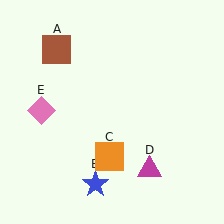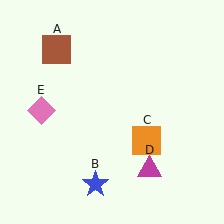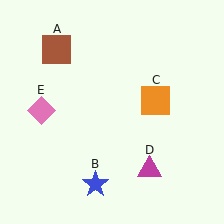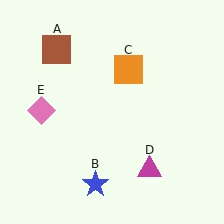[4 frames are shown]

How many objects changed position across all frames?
1 object changed position: orange square (object C).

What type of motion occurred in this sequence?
The orange square (object C) rotated counterclockwise around the center of the scene.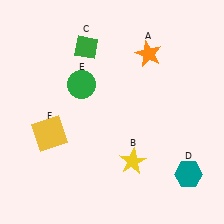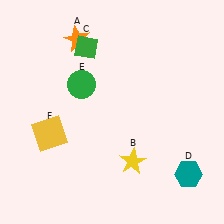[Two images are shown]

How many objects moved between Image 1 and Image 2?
1 object moved between the two images.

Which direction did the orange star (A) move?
The orange star (A) moved left.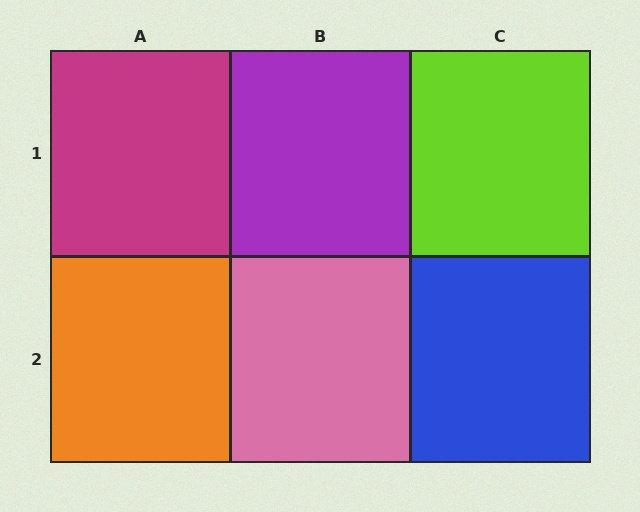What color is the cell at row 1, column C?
Lime.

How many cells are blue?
1 cell is blue.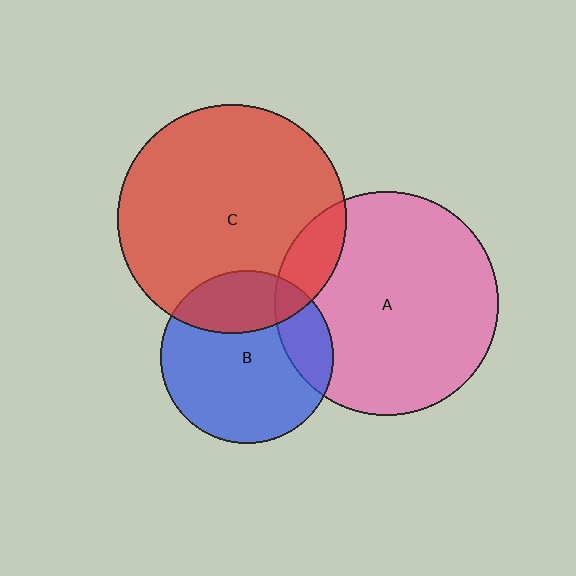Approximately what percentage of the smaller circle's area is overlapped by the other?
Approximately 20%.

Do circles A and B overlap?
Yes.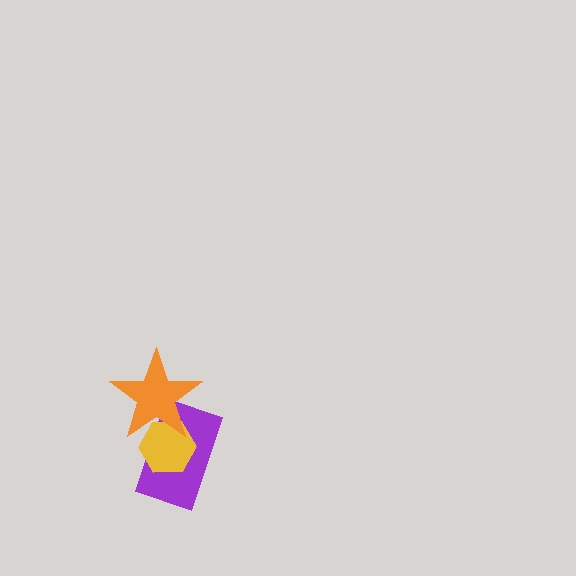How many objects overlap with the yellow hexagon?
2 objects overlap with the yellow hexagon.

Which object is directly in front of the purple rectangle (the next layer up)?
The yellow hexagon is directly in front of the purple rectangle.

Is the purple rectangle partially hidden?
Yes, it is partially covered by another shape.